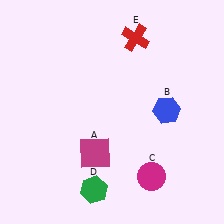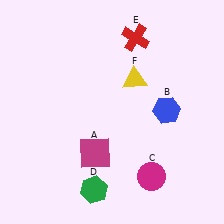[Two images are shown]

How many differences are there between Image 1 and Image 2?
There is 1 difference between the two images.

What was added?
A yellow triangle (F) was added in Image 2.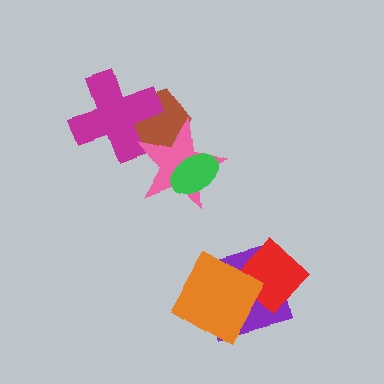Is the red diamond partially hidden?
Yes, it is partially covered by another shape.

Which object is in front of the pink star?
The green ellipse is in front of the pink star.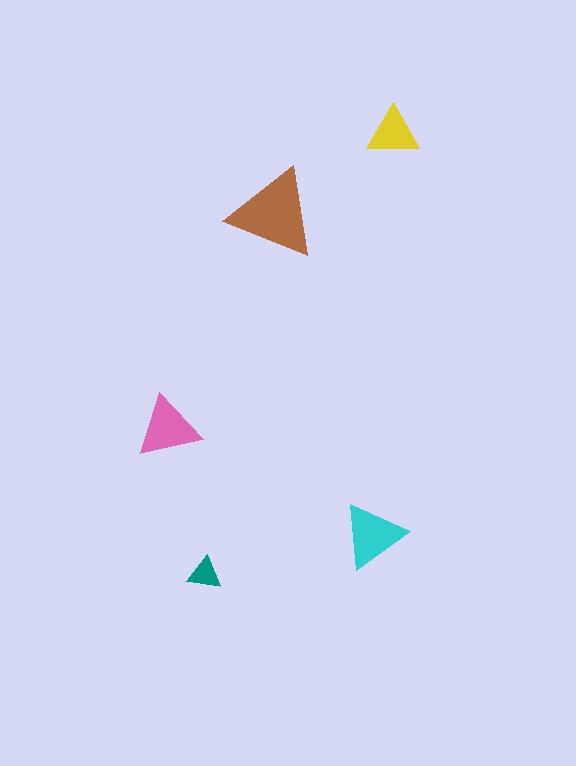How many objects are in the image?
There are 5 objects in the image.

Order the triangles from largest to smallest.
the brown one, the cyan one, the pink one, the yellow one, the teal one.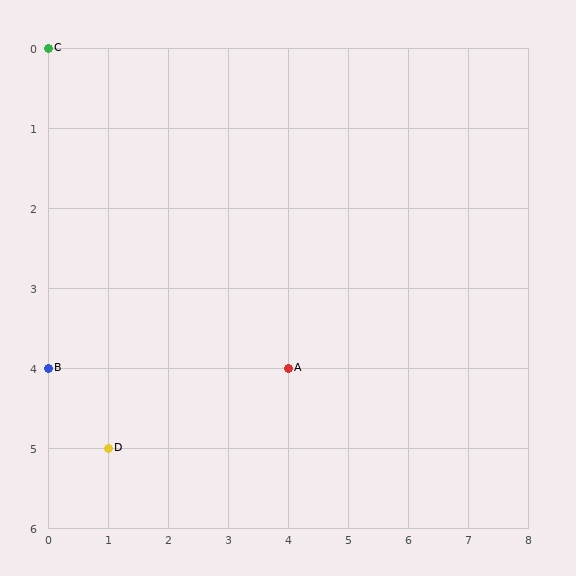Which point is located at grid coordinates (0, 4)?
Point B is at (0, 4).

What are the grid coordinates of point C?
Point C is at grid coordinates (0, 0).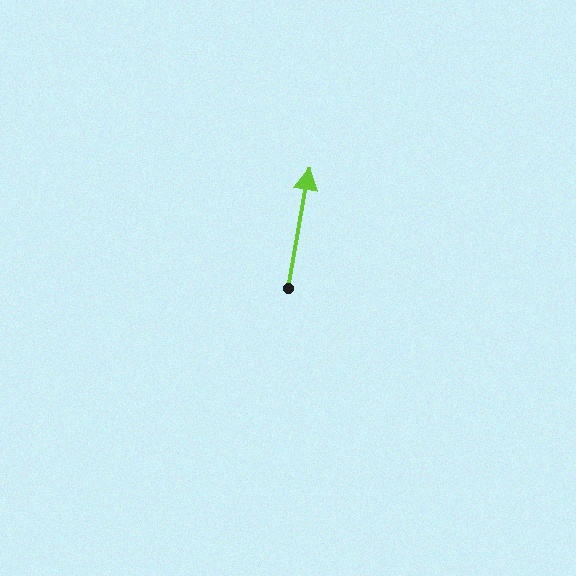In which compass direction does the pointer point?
North.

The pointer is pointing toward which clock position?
Roughly 12 o'clock.